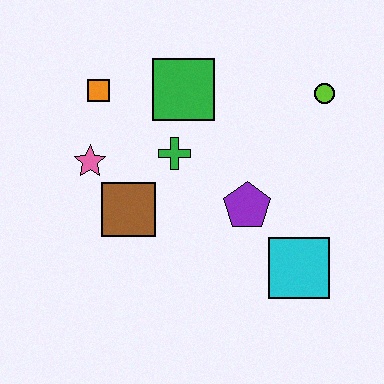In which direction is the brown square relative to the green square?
The brown square is below the green square.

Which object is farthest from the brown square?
The lime circle is farthest from the brown square.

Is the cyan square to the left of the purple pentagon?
No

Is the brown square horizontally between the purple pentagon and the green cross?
No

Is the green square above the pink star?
Yes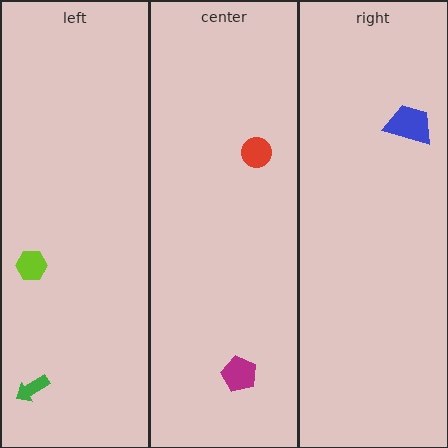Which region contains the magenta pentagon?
The center region.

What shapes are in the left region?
The lime hexagon, the green arrow.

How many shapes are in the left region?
2.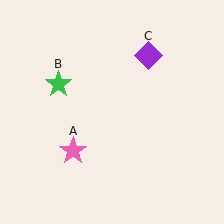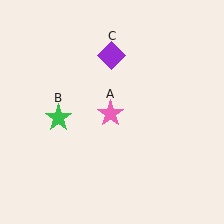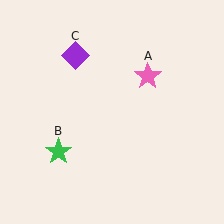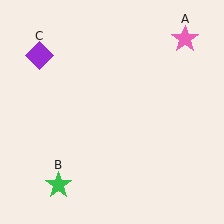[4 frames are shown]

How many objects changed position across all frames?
3 objects changed position: pink star (object A), green star (object B), purple diamond (object C).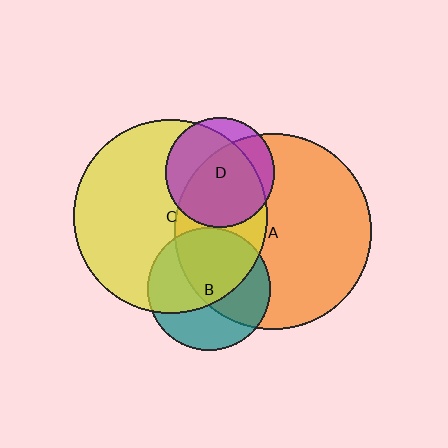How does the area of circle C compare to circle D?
Approximately 3.2 times.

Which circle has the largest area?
Circle A (orange).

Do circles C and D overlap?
Yes.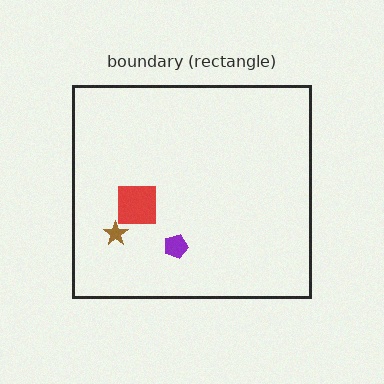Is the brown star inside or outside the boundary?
Inside.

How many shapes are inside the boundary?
3 inside, 0 outside.